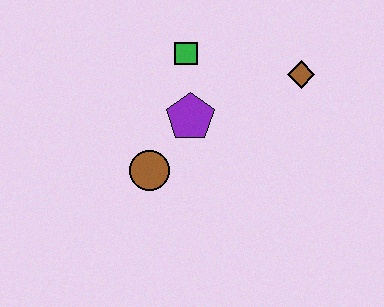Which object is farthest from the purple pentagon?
The brown diamond is farthest from the purple pentagon.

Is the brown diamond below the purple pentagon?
No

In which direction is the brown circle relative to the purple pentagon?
The brown circle is below the purple pentagon.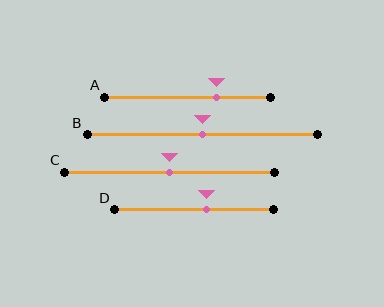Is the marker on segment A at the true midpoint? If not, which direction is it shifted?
No, the marker on segment A is shifted to the right by about 17% of the segment length.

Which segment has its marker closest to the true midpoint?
Segment B has its marker closest to the true midpoint.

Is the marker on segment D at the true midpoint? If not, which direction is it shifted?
No, the marker on segment D is shifted to the right by about 8% of the segment length.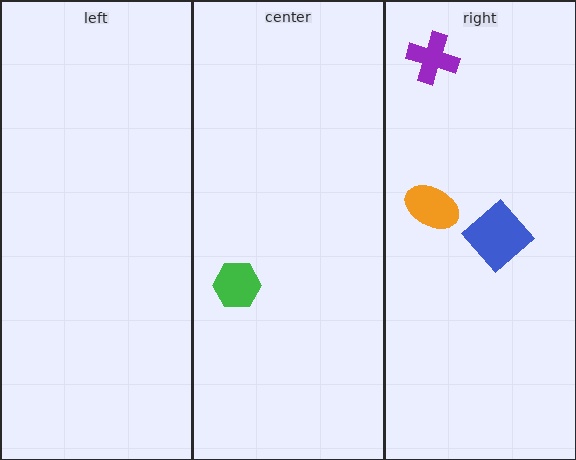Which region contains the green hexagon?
The center region.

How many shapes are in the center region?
1.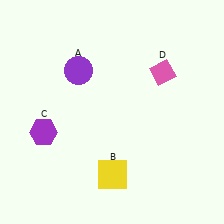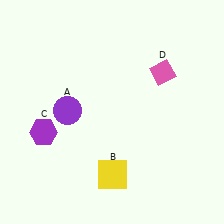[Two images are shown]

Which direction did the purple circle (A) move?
The purple circle (A) moved down.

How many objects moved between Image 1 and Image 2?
1 object moved between the two images.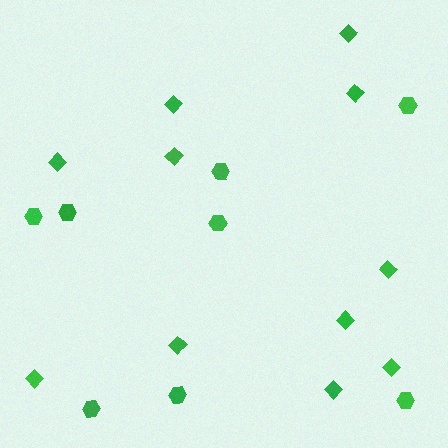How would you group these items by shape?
There are 2 groups: one group of diamonds (11) and one group of hexagons (8).